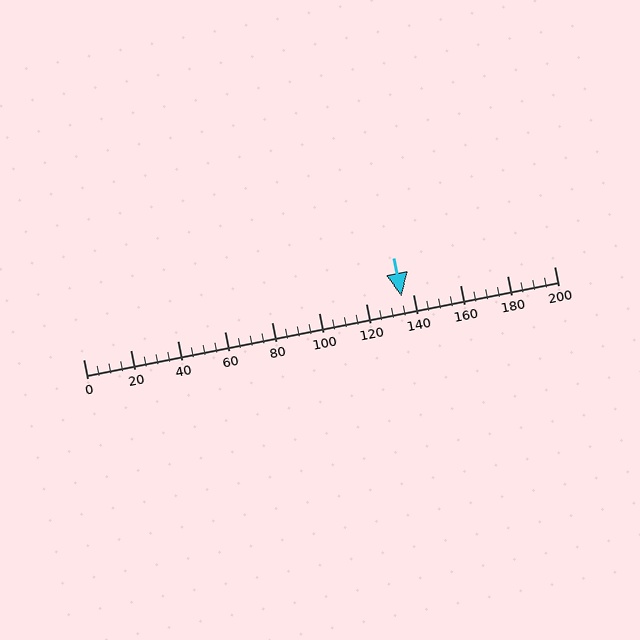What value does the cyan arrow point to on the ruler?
The cyan arrow points to approximately 135.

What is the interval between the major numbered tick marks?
The major tick marks are spaced 20 units apart.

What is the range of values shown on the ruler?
The ruler shows values from 0 to 200.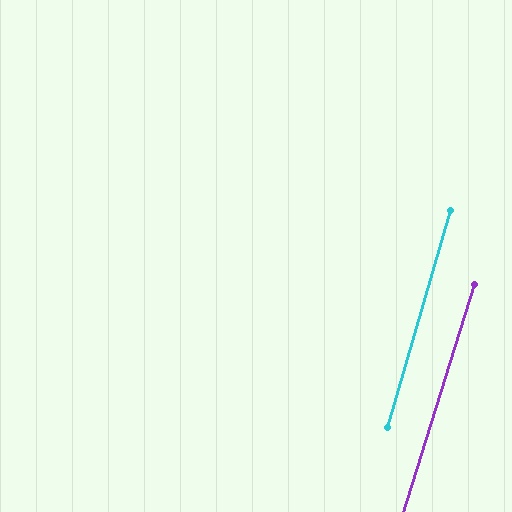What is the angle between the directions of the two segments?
Approximately 1 degree.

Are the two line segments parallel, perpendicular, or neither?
Parallel — their directions differ by only 1.0°.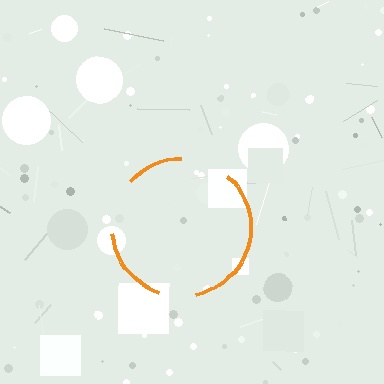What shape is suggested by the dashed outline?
The dashed outline suggests a circle.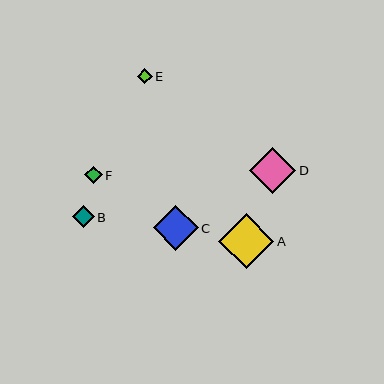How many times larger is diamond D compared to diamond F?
Diamond D is approximately 2.6 times the size of diamond F.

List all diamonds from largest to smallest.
From largest to smallest: A, D, C, B, F, E.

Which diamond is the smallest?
Diamond E is the smallest with a size of approximately 15 pixels.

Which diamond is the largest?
Diamond A is the largest with a size of approximately 55 pixels.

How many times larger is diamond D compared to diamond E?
Diamond D is approximately 3.1 times the size of diamond E.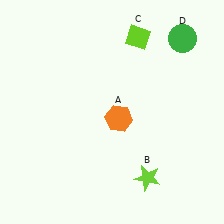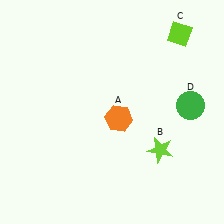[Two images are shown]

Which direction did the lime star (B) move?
The lime star (B) moved up.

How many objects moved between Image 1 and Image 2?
3 objects moved between the two images.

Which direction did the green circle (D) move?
The green circle (D) moved down.